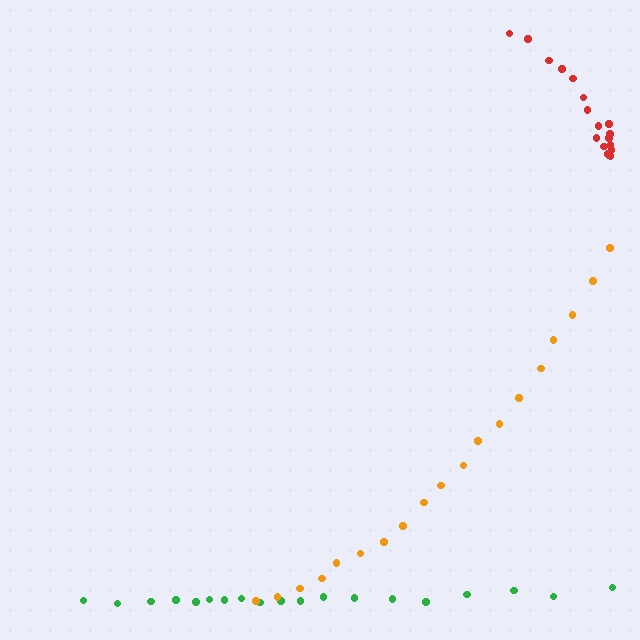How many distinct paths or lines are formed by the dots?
There are 3 distinct paths.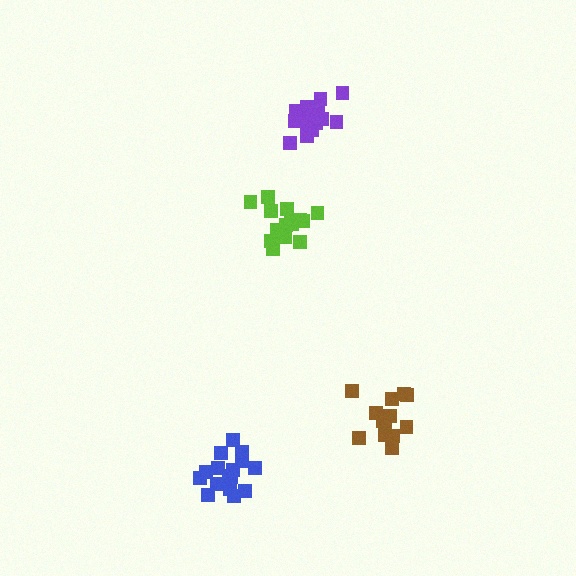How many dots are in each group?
Group 1: 13 dots, Group 2: 16 dots, Group 3: 17 dots, Group 4: 17 dots (63 total).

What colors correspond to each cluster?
The clusters are colored: brown, lime, purple, blue.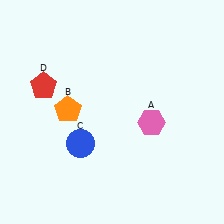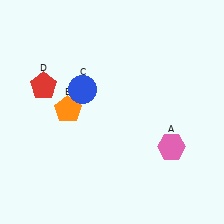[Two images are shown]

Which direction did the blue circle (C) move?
The blue circle (C) moved up.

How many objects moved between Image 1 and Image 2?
2 objects moved between the two images.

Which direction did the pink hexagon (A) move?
The pink hexagon (A) moved down.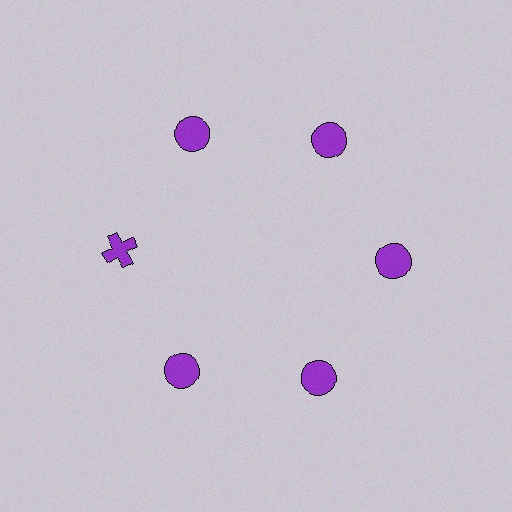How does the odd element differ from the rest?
It has a different shape: cross instead of circle.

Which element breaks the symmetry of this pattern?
The purple cross at roughly the 9 o'clock position breaks the symmetry. All other shapes are purple circles.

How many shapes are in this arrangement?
There are 6 shapes arranged in a ring pattern.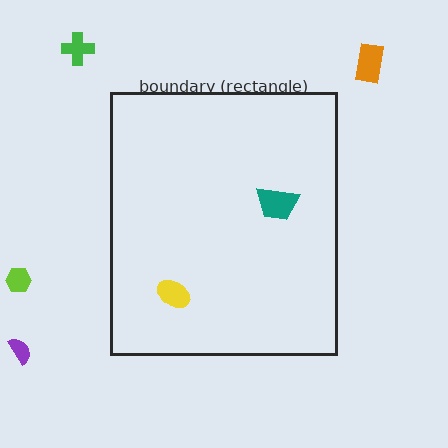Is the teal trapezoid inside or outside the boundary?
Inside.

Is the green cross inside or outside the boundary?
Outside.